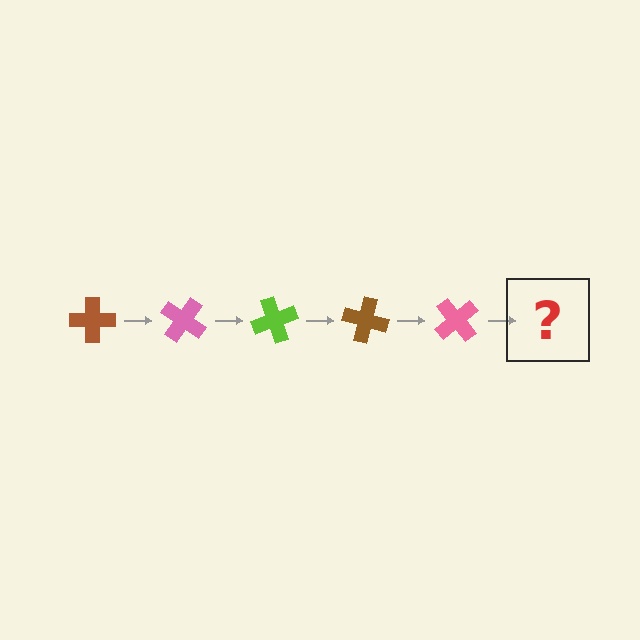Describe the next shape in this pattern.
It should be a lime cross, rotated 175 degrees from the start.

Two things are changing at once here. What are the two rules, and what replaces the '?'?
The two rules are that it rotates 35 degrees each step and the color cycles through brown, pink, and lime. The '?' should be a lime cross, rotated 175 degrees from the start.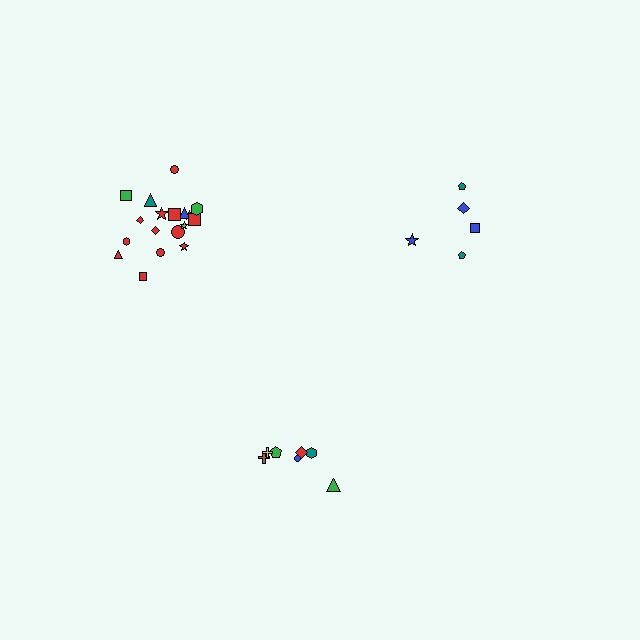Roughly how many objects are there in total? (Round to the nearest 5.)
Roughly 30 objects in total.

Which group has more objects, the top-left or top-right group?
The top-left group.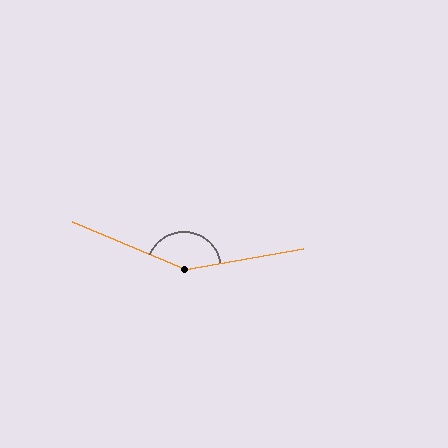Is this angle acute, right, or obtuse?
It is obtuse.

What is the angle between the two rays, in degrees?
Approximately 148 degrees.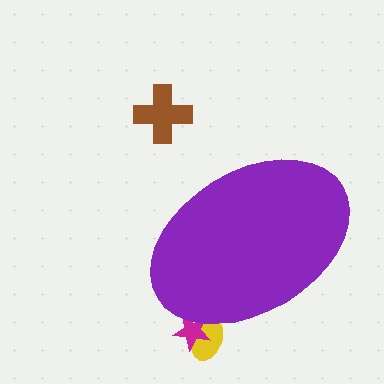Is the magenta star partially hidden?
Yes, the magenta star is partially hidden behind the purple ellipse.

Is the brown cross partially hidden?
No, the brown cross is fully visible.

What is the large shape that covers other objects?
A purple ellipse.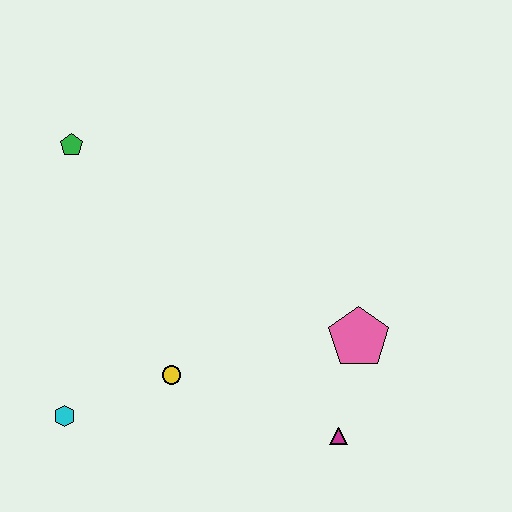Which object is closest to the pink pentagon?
The magenta triangle is closest to the pink pentagon.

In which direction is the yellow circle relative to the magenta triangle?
The yellow circle is to the left of the magenta triangle.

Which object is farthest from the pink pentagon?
The green pentagon is farthest from the pink pentagon.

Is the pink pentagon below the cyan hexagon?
No